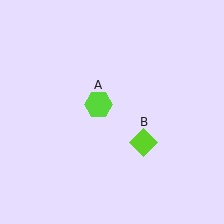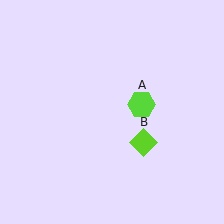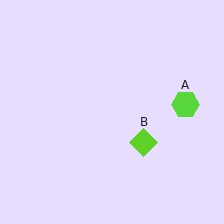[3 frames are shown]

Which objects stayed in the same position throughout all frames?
Lime diamond (object B) remained stationary.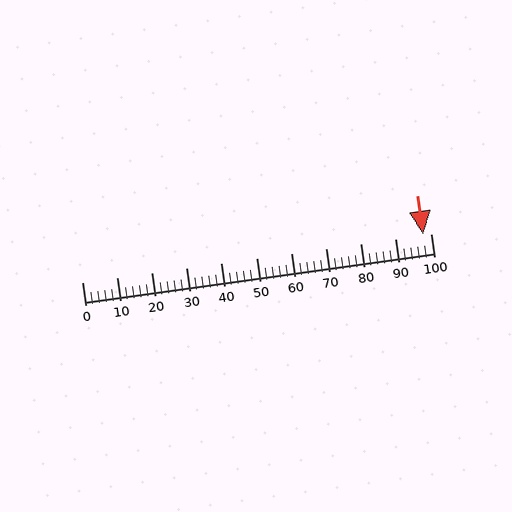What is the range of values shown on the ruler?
The ruler shows values from 0 to 100.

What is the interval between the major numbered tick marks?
The major tick marks are spaced 10 units apart.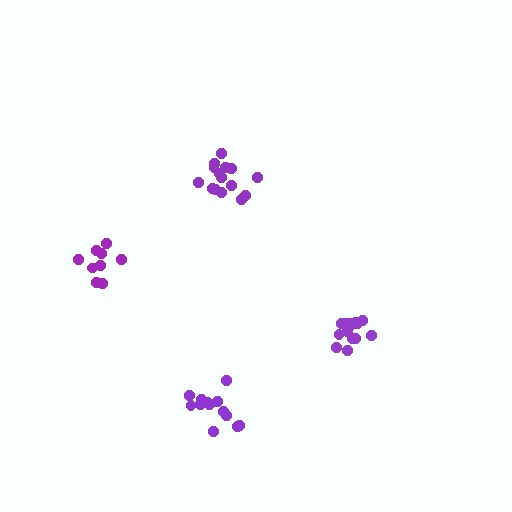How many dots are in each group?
Group 1: 15 dots, Group 2: 15 dots, Group 3: 9 dots, Group 4: 13 dots (52 total).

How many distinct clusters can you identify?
There are 4 distinct clusters.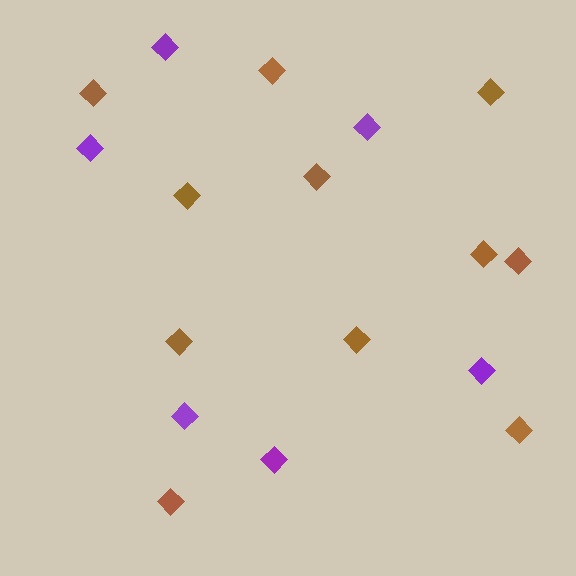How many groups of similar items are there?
There are 2 groups: one group of brown diamonds (11) and one group of purple diamonds (6).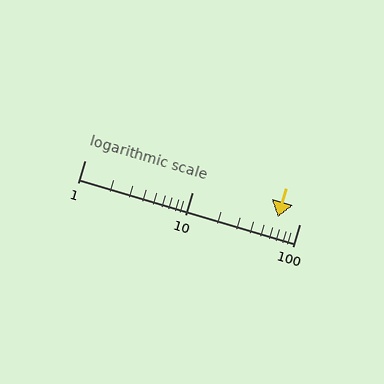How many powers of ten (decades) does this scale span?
The scale spans 2 decades, from 1 to 100.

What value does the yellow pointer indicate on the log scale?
The pointer indicates approximately 63.